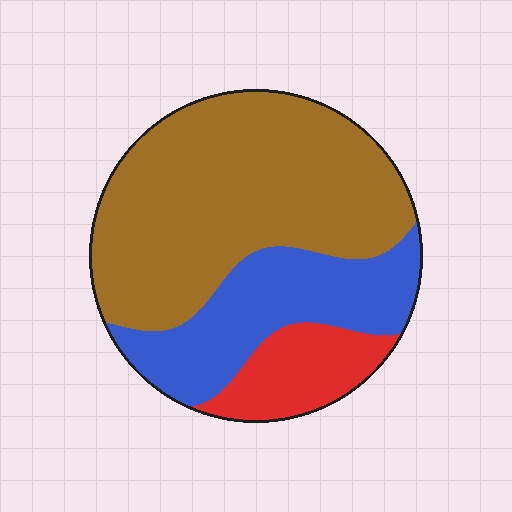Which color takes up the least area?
Red, at roughly 15%.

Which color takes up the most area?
Brown, at roughly 60%.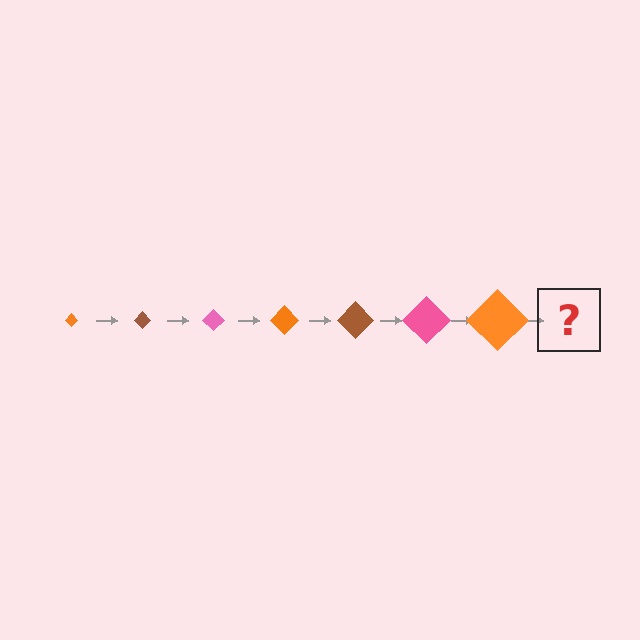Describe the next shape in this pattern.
It should be a brown diamond, larger than the previous one.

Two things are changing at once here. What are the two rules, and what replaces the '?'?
The two rules are that the diamond grows larger each step and the color cycles through orange, brown, and pink. The '?' should be a brown diamond, larger than the previous one.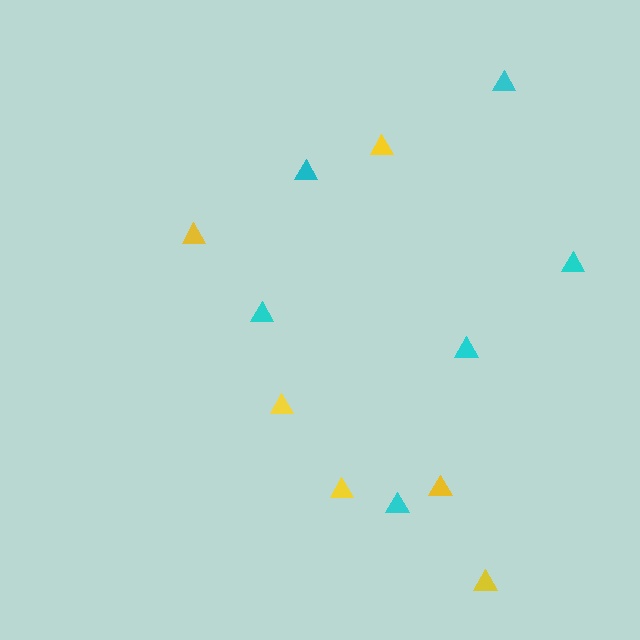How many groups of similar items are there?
There are 2 groups: one group of yellow triangles (6) and one group of cyan triangles (6).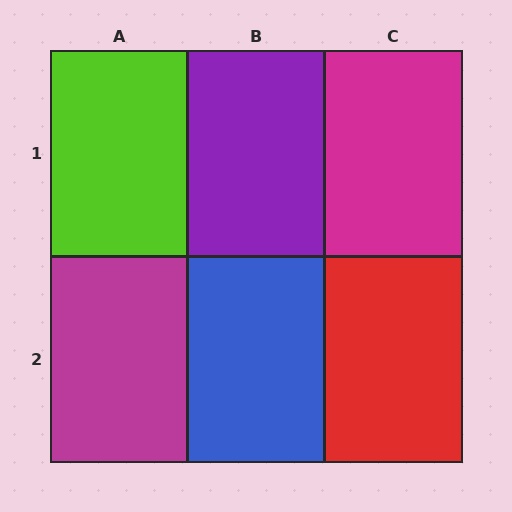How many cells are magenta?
2 cells are magenta.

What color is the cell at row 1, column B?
Purple.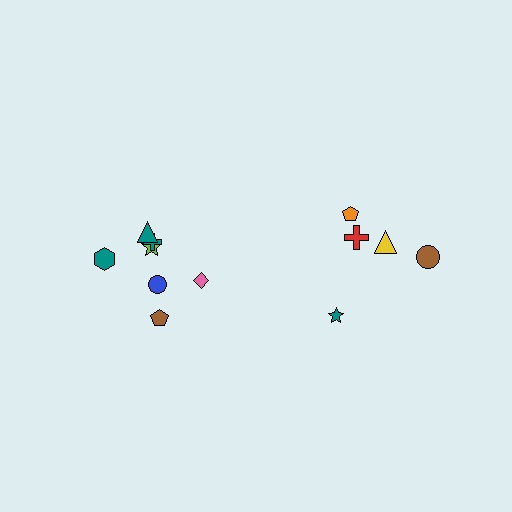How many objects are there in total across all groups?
There are 12 objects.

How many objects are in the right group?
There are 5 objects.